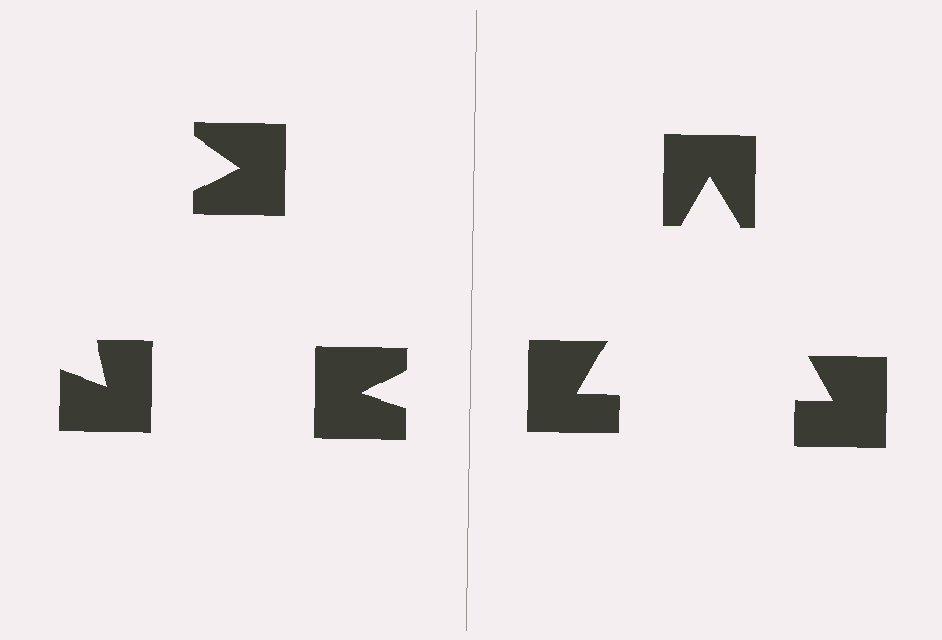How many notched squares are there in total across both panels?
6 — 3 on each side.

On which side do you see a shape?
An illusory triangle appears on the right side. On the left side the wedge cuts are rotated, so no coherent shape forms.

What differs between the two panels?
The notched squares are positioned identically on both sides; only the wedge orientations differ. On the right they align to a triangle; on the left they are misaligned.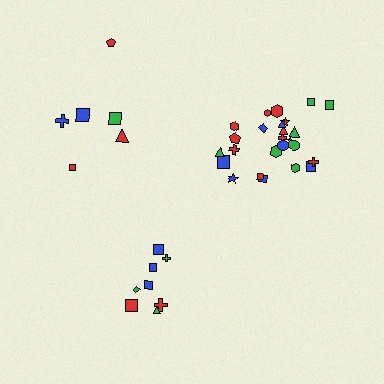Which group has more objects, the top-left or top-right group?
The top-right group.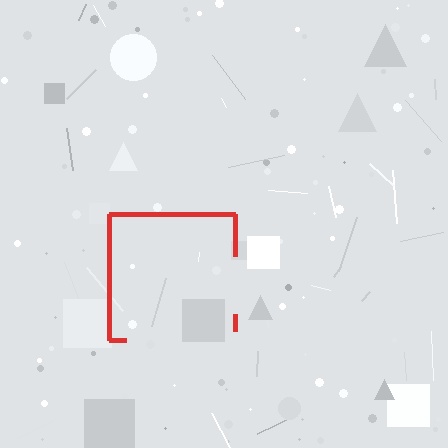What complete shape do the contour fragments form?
The contour fragments form a square.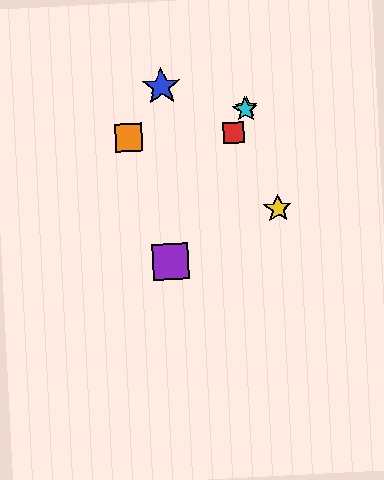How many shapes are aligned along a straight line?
4 shapes (the red square, the green star, the purple square, the cyan star) are aligned along a straight line.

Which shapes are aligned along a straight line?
The red square, the green star, the purple square, the cyan star are aligned along a straight line.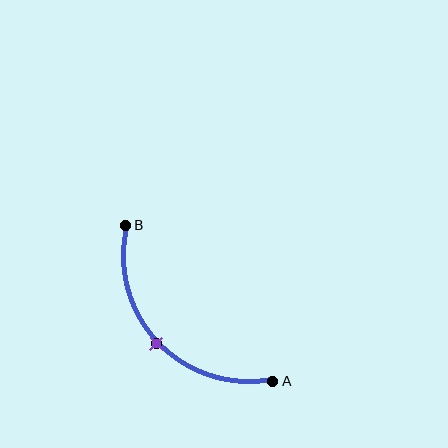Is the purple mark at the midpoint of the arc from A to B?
Yes. The purple mark lies on the arc at equal arc-length from both A and B — it is the arc midpoint.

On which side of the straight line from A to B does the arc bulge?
The arc bulges below and to the left of the straight line connecting A and B.